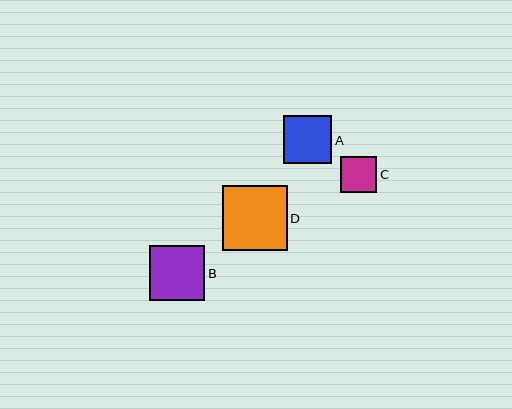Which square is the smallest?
Square C is the smallest with a size of approximately 36 pixels.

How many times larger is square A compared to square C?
Square A is approximately 1.3 times the size of square C.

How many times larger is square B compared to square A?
Square B is approximately 1.2 times the size of square A.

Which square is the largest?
Square D is the largest with a size of approximately 65 pixels.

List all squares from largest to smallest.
From largest to smallest: D, B, A, C.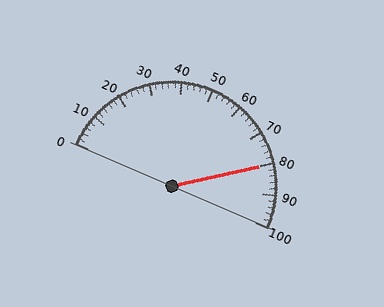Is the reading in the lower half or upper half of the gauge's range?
The reading is in the upper half of the range (0 to 100).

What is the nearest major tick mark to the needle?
The nearest major tick mark is 80.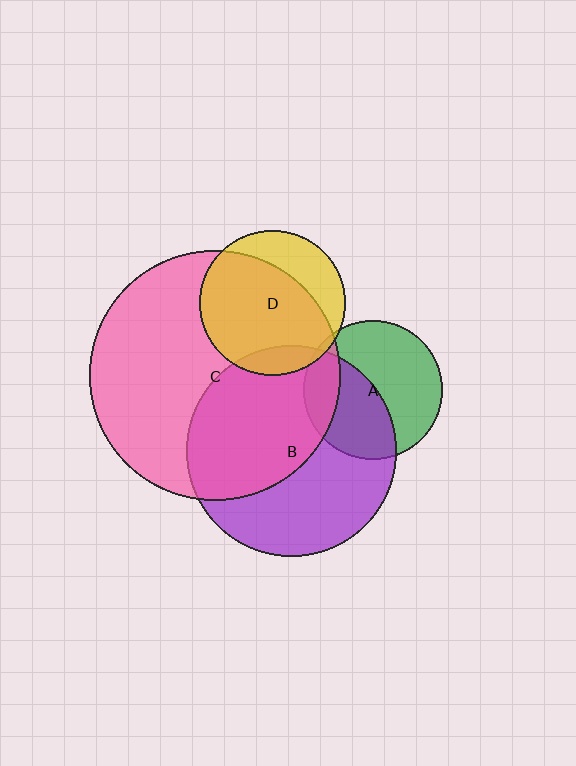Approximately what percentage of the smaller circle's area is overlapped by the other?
Approximately 5%.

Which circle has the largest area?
Circle C (pink).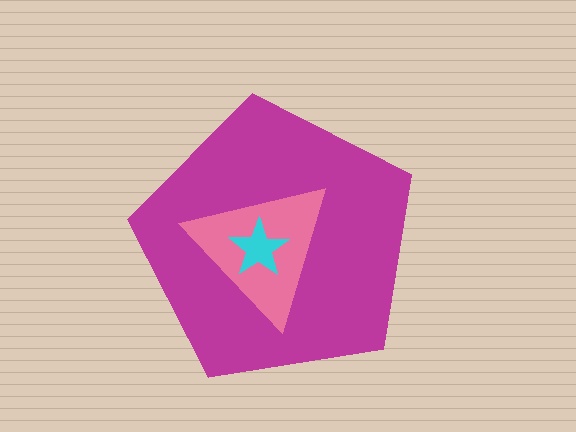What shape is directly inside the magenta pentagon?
The pink triangle.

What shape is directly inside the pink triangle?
The cyan star.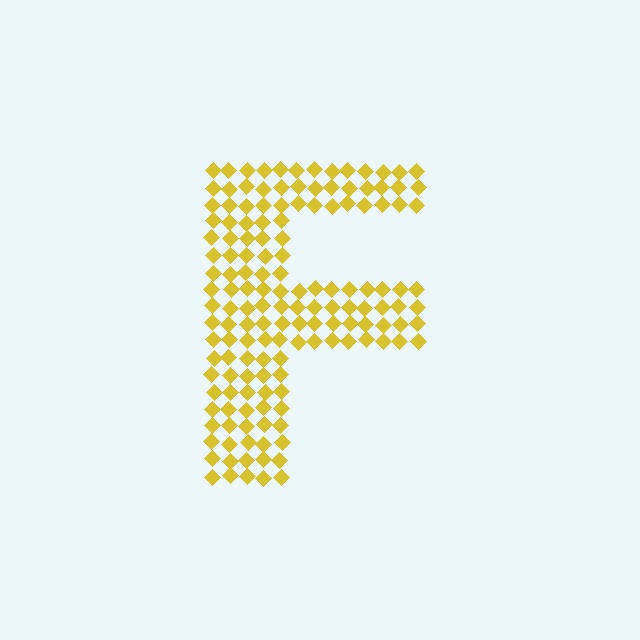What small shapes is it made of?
It is made of small diamonds.